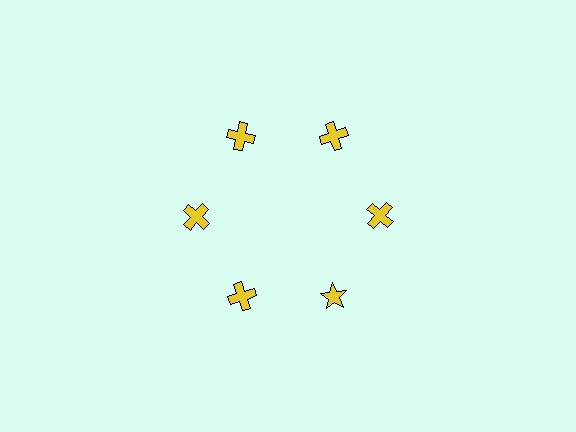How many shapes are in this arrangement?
There are 6 shapes arranged in a ring pattern.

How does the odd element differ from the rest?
It has a different shape: star instead of cross.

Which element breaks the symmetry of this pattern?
The yellow star at roughly the 5 o'clock position breaks the symmetry. All other shapes are yellow crosses.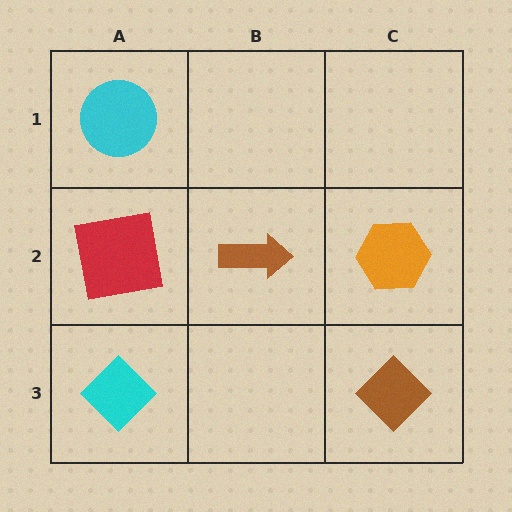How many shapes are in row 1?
1 shape.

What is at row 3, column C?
A brown diamond.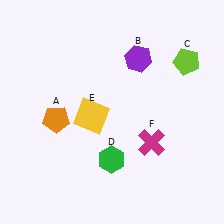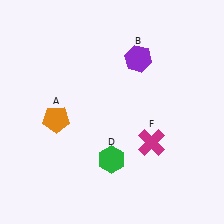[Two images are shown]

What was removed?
The lime pentagon (C), the yellow square (E) were removed in Image 2.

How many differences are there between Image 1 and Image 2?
There are 2 differences between the two images.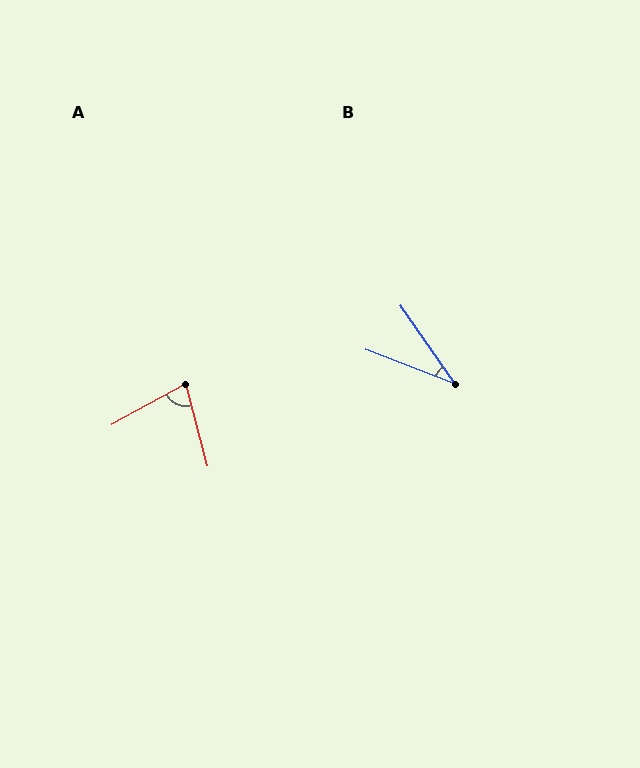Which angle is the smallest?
B, at approximately 34 degrees.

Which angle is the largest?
A, at approximately 76 degrees.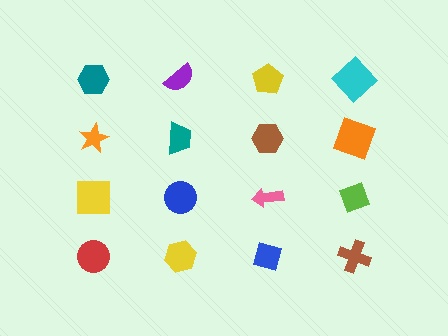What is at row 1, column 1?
A teal hexagon.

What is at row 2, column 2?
A teal trapezoid.